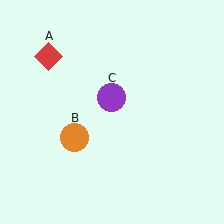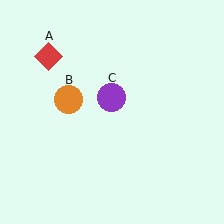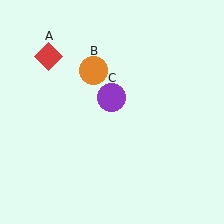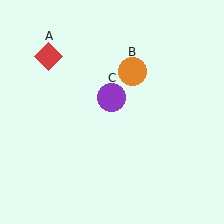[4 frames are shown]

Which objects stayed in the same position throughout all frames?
Red diamond (object A) and purple circle (object C) remained stationary.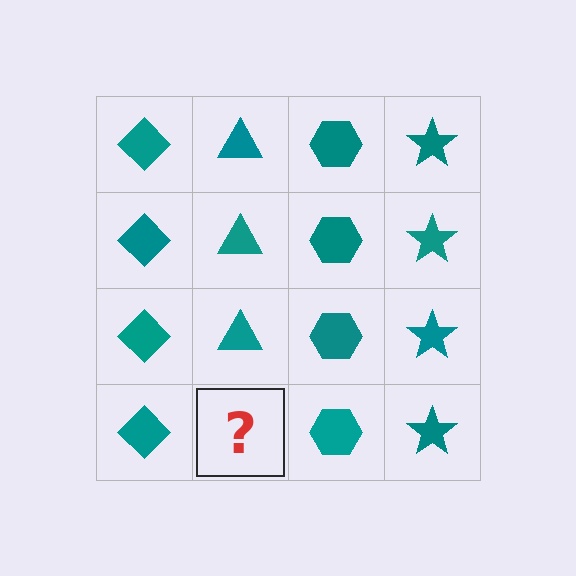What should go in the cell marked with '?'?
The missing cell should contain a teal triangle.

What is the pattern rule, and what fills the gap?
The rule is that each column has a consistent shape. The gap should be filled with a teal triangle.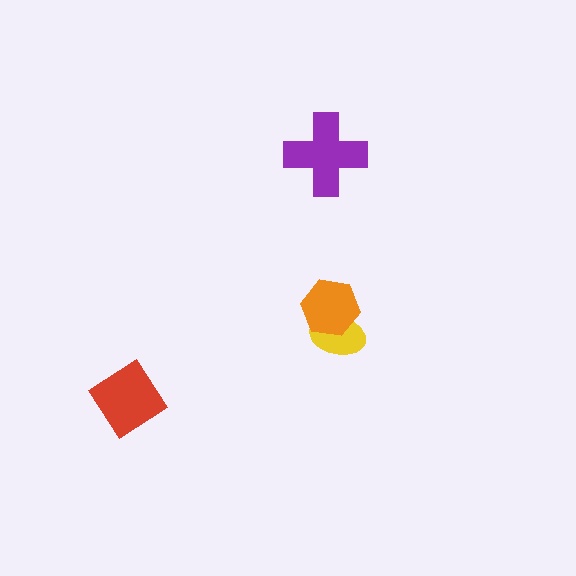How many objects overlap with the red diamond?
0 objects overlap with the red diamond.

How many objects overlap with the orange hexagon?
1 object overlaps with the orange hexagon.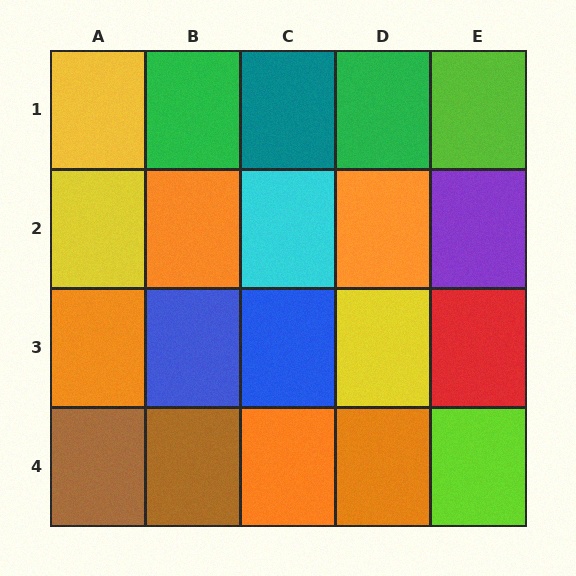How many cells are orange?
5 cells are orange.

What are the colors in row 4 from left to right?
Brown, brown, orange, orange, lime.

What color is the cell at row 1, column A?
Yellow.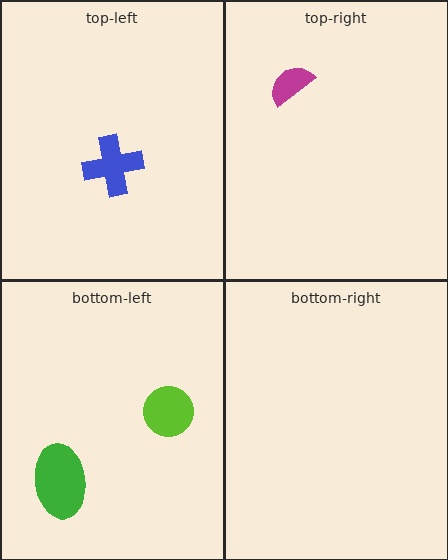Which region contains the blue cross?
The top-left region.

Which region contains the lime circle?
The bottom-left region.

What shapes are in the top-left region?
The blue cross.